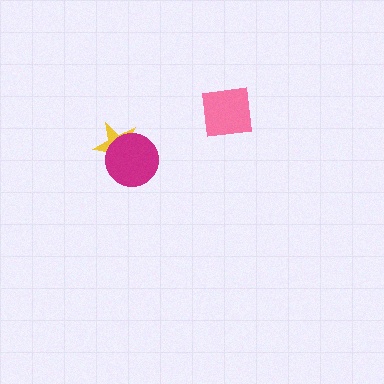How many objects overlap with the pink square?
0 objects overlap with the pink square.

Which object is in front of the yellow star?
The magenta circle is in front of the yellow star.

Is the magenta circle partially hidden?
No, no other shape covers it.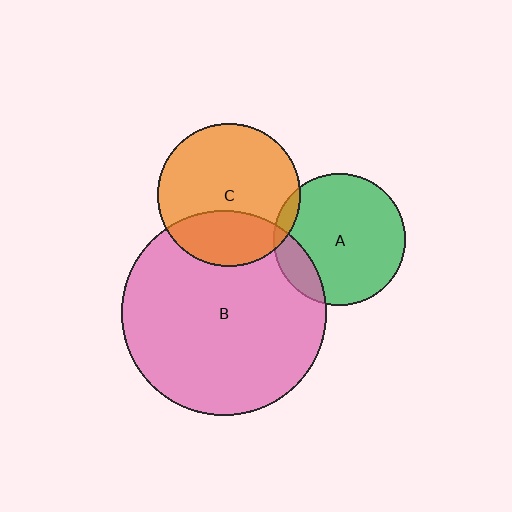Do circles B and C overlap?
Yes.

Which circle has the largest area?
Circle B (pink).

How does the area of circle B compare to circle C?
Approximately 2.1 times.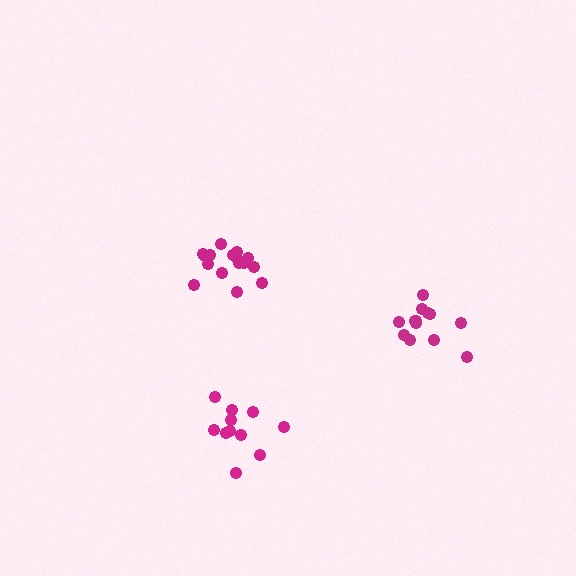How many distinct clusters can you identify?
There are 3 distinct clusters.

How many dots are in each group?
Group 1: 16 dots, Group 2: 11 dots, Group 3: 13 dots (40 total).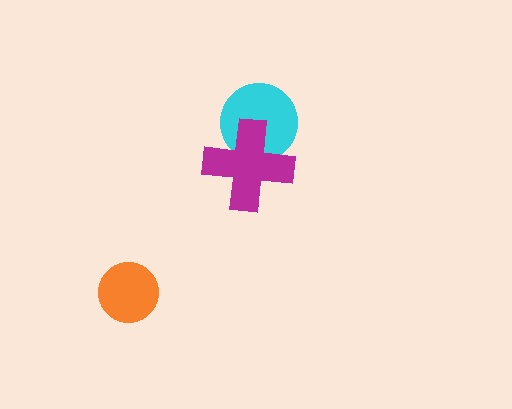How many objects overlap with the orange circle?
0 objects overlap with the orange circle.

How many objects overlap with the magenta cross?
1 object overlaps with the magenta cross.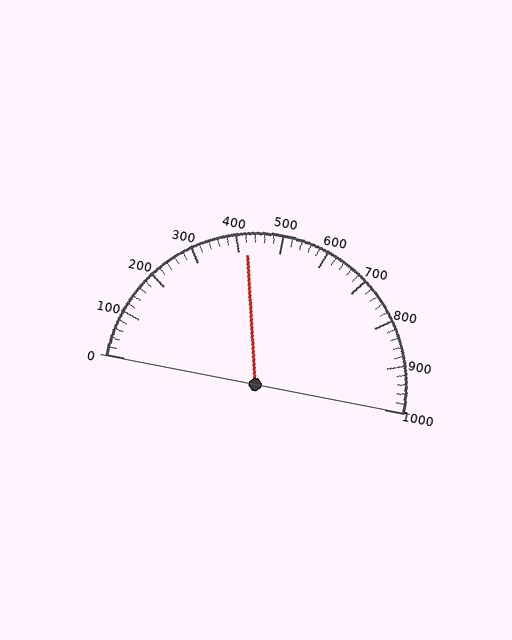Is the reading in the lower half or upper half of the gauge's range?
The reading is in the lower half of the range (0 to 1000).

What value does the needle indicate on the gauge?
The needle indicates approximately 420.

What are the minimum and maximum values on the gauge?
The gauge ranges from 0 to 1000.